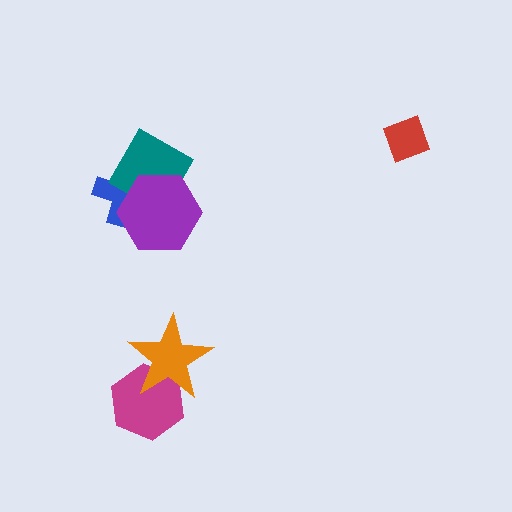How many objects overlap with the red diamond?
0 objects overlap with the red diamond.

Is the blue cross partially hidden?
Yes, it is partially covered by another shape.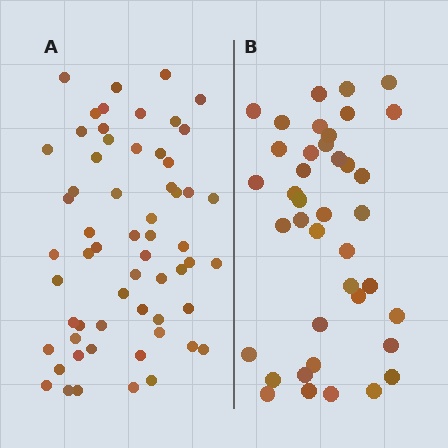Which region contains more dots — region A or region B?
Region A (the left region) has more dots.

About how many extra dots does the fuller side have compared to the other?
Region A has approximately 20 more dots than region B.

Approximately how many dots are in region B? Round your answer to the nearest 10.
About 40 dots.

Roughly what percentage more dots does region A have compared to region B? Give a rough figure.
About 50% more.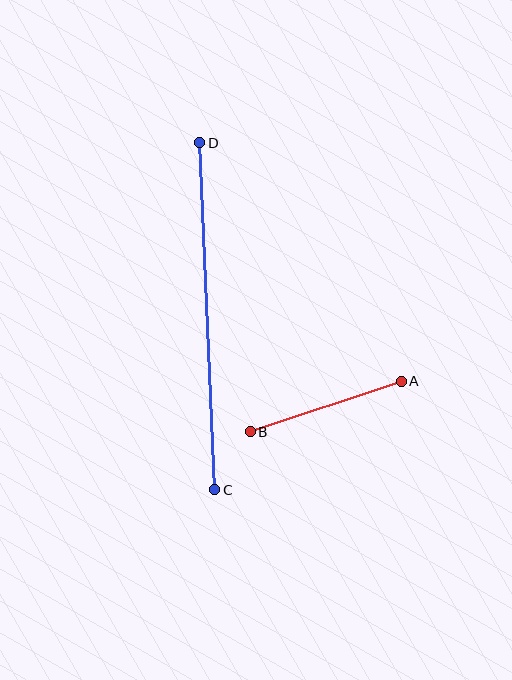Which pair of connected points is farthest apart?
Points C and D are farthest apart.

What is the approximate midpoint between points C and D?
The midpoint is at approximately (207, 316) pixels.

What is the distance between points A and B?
The distance is approximately 159 pixels.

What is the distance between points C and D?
The distance is approximately 347 pixels.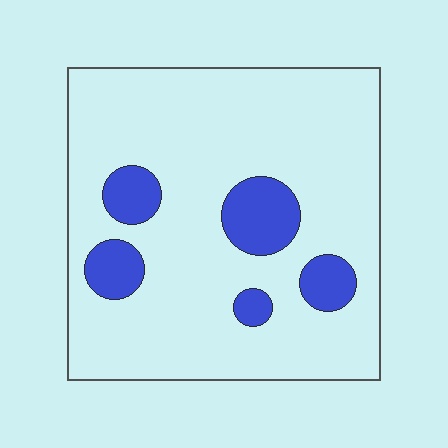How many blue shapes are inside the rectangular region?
5.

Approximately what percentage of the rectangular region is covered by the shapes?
Approximately 15%.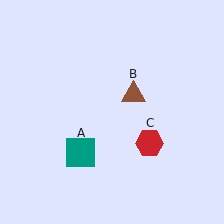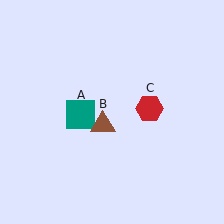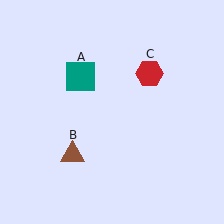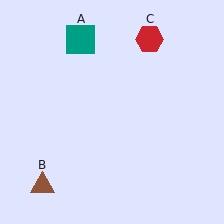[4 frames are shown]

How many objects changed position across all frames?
3 objects changed position: teal square (object A), brown triangle (object B), red hexagon (object C).